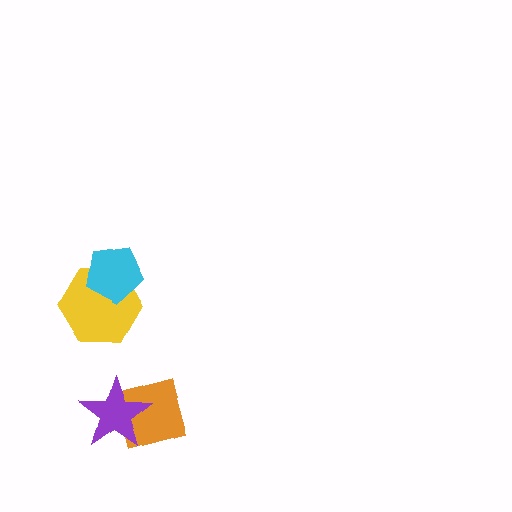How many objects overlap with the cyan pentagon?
1 object overlaps with the cyan pentagon.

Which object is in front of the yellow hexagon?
The cyan pentagon is in front of the yellow hexagon.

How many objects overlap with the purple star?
1 object overlaps with the purple star.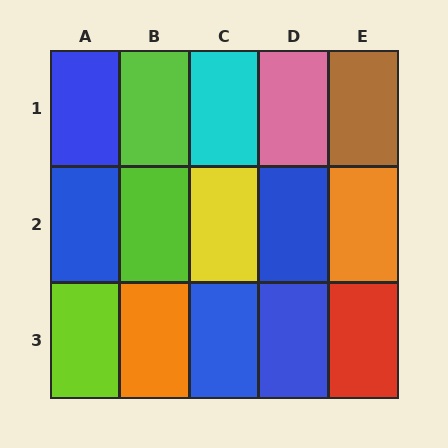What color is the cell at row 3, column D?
Blue.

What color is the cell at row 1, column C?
Cyan.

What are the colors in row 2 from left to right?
Blue, lime, yellow, blue, orange.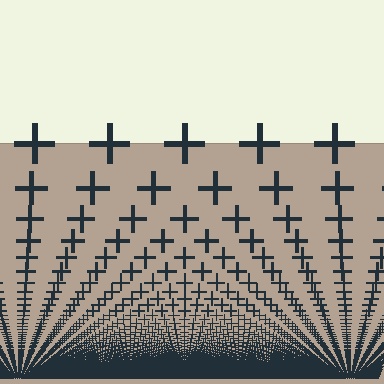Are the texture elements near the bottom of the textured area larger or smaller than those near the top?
Smaller. The gradient is inverted — elements near the bottom are smaller and denser.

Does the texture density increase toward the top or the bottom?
Density increases toward the bottom.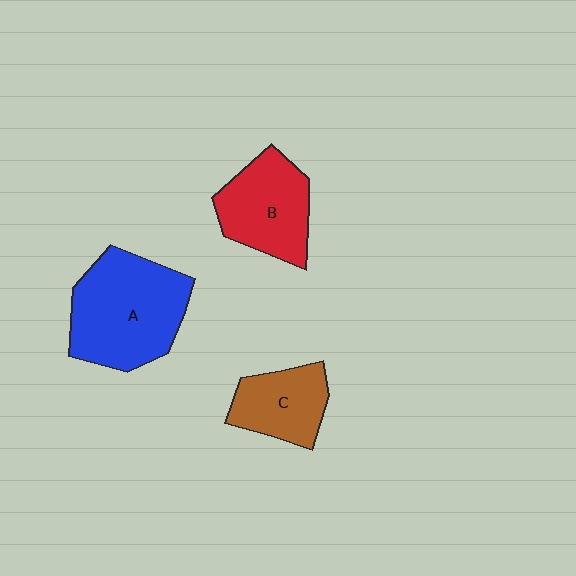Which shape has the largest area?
Shape A (blue).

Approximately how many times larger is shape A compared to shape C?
Approximately 1.8 times.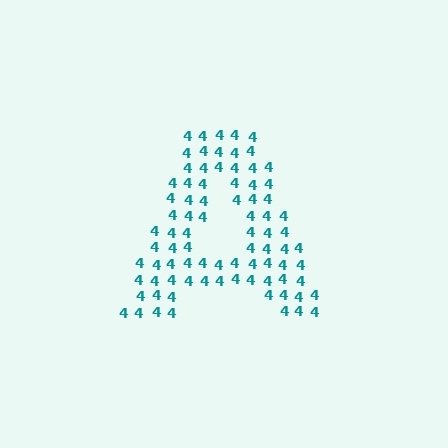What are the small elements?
The small elements are digit 4's.